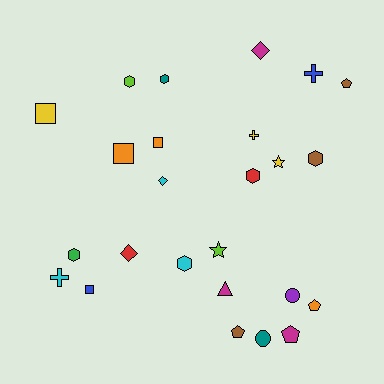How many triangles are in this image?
There is 1 triangle.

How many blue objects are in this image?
There are 2 blue objects.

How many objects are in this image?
There are 25 objects.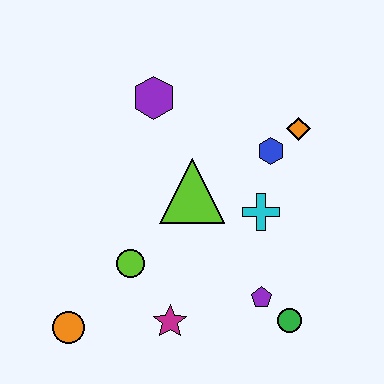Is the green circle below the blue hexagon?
Yes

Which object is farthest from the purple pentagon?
The purple hexagon is farthest from the purple pentagon.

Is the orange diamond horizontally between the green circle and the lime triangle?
No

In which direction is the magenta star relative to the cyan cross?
The magenta star is below the cyan cross.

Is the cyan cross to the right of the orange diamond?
No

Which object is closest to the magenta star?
The lime circle is closest to the magenta star.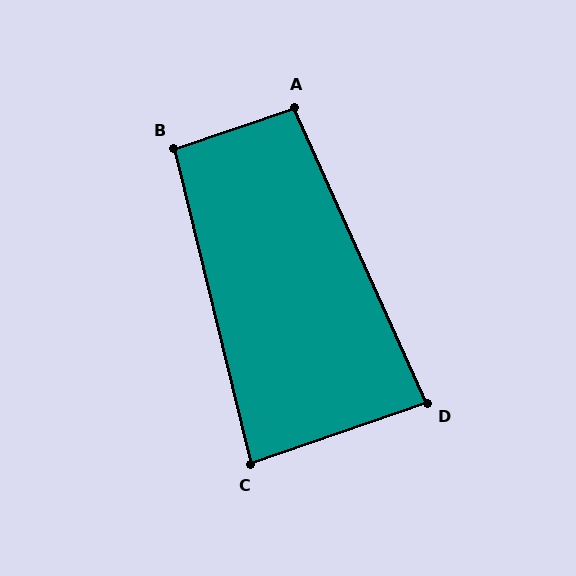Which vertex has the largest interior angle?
A, at approximately 96 degrees.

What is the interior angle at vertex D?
Approximately 85 degrees (approximately right).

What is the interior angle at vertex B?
Approximately 95 degrees (approximately right).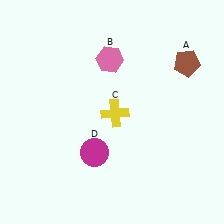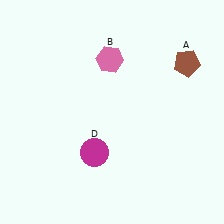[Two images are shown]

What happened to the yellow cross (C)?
The yellow cross (C) was removed in Image 2. It was in the bottom-right area of Image 1.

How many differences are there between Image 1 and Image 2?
There is 1 difference between the two images.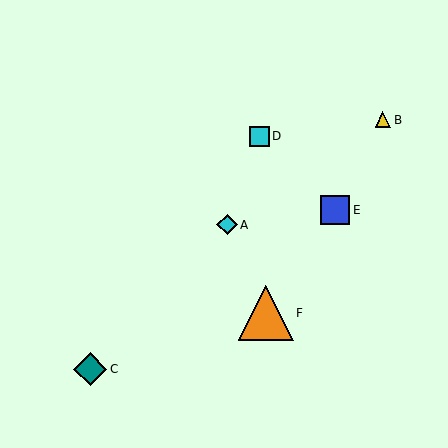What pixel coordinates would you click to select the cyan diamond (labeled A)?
Click at (227, 225) to select the cyan diamond A.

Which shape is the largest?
The orange triangle (labeled F) is the largest.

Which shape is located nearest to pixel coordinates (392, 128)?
The yellow triangle (labeled B) at (383, 120) is nearest to that location.